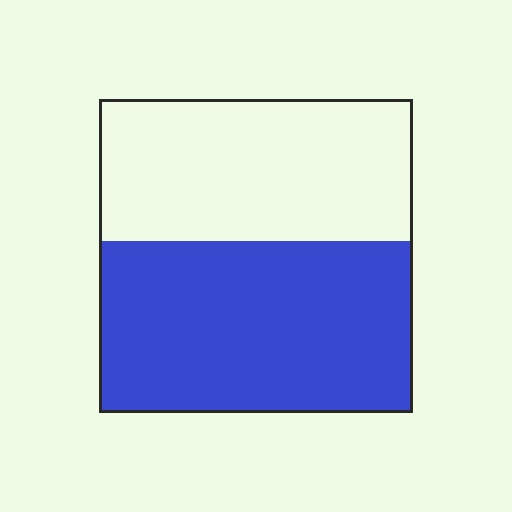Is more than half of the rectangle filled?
Yes.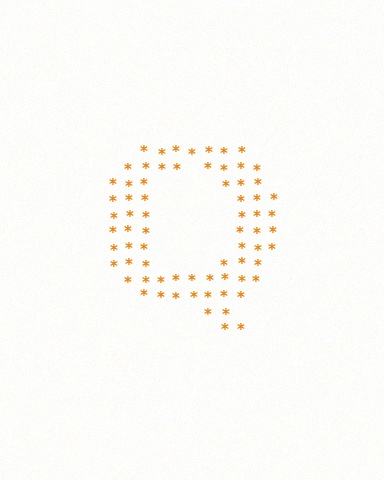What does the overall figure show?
The overall figure shows the letter Q.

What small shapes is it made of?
It is made of small asterisks.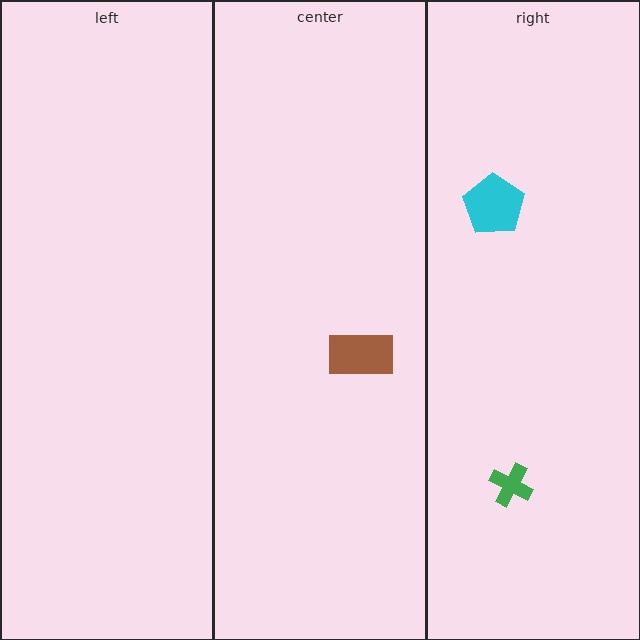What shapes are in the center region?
The brown rectangle.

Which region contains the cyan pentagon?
The right region.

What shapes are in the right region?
The green cross, the cyan pentagon.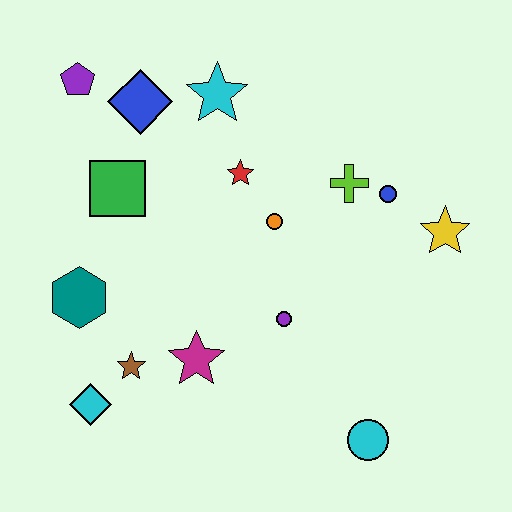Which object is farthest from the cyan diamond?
The yellow star is farthest from the cyan diamond.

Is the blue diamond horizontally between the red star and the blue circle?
No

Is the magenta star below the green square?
Yes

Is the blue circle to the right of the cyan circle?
Yes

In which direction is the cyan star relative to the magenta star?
The cyan star is above the magenta star.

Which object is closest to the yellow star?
The blue circle is closest to the yellow star.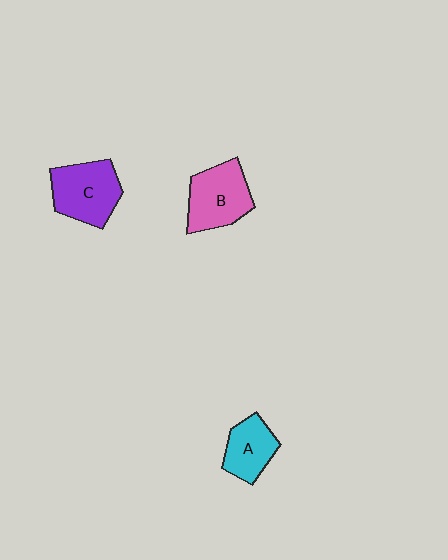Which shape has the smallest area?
Shape A (cyan).